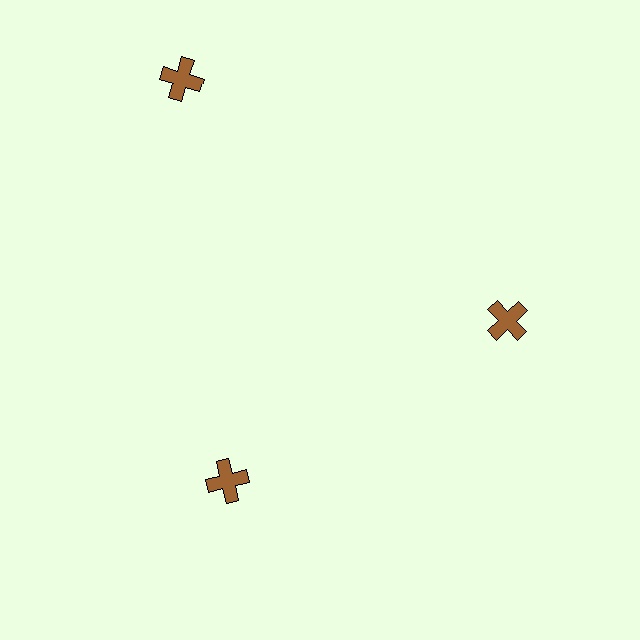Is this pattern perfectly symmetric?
No. The 3 brown crosses are arranged in a ring, but one element near the 11 o'clock position is pushed outward from the center, breaking the 3-fold rotational symmetry.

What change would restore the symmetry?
The symmetry would be restored by moving it inward, back onto the ring so that all 3 crosses sit at equal angles and equal distance from the center.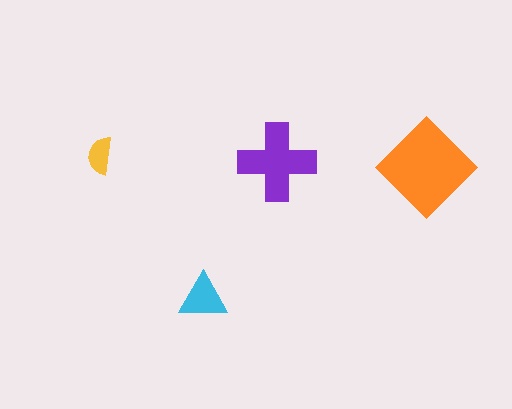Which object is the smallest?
The yellow semicircle.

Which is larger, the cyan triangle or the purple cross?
The purple cross.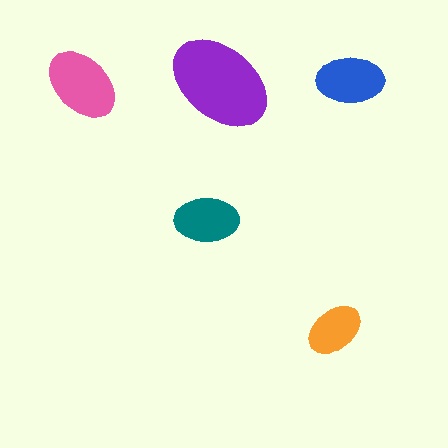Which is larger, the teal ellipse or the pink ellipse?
The pink one.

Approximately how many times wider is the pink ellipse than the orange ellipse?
About 1.5 times wider.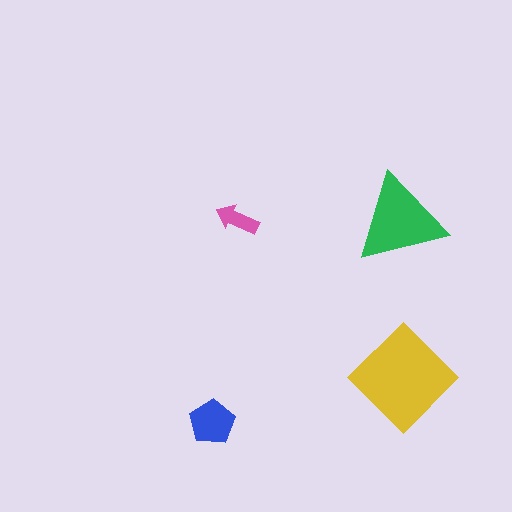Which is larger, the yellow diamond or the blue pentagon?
The yellow diamond.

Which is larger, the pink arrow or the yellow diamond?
The yellow diamond.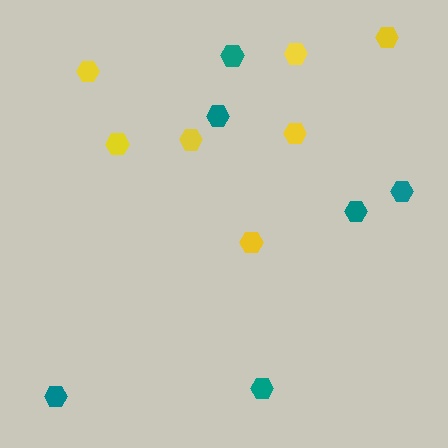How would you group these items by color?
There are 2 groups: one group of yellow hexagons (7) and one group of teal hexagons (6).